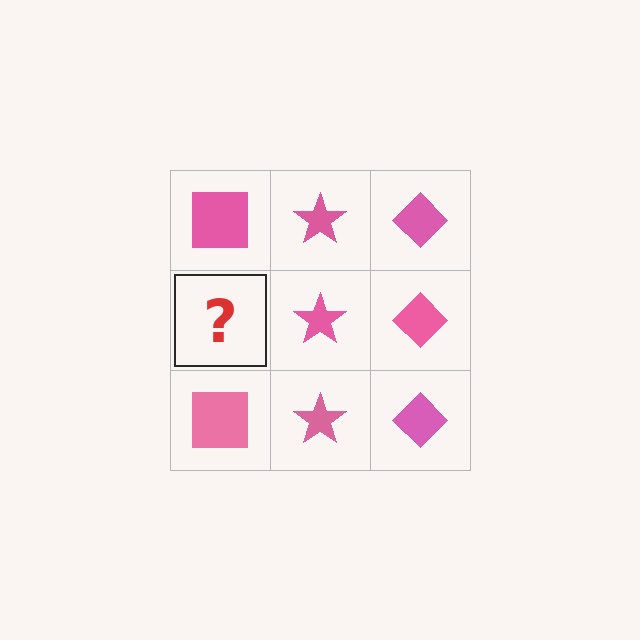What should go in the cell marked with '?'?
The missing cell should contain a pink square.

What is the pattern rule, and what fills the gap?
The rule is that each column has a consistent shape. The gap should be filled with a pink square.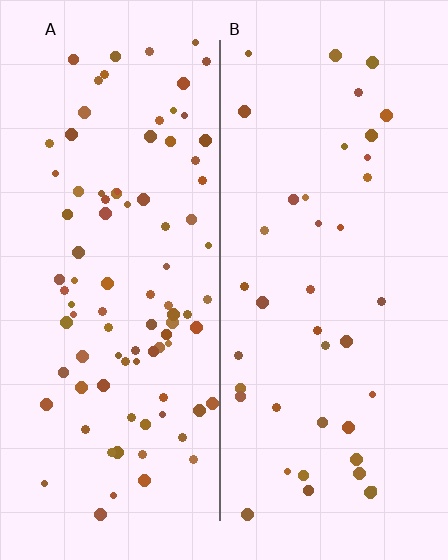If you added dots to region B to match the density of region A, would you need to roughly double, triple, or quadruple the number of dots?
Approximately double.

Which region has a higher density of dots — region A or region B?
A (the left).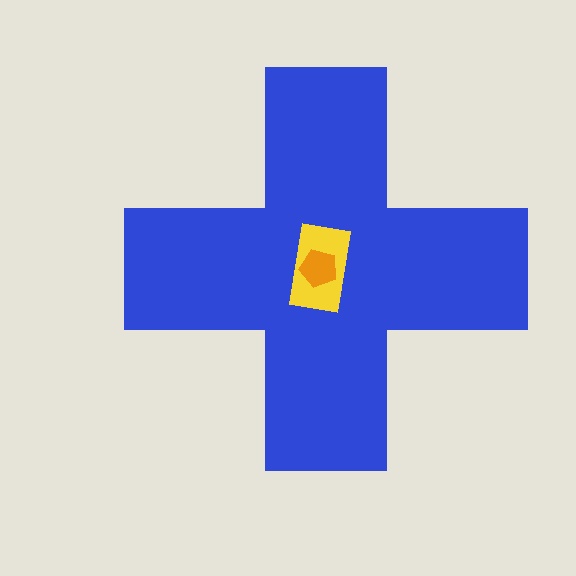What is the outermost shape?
The blue cross.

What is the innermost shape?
The orange pentagon.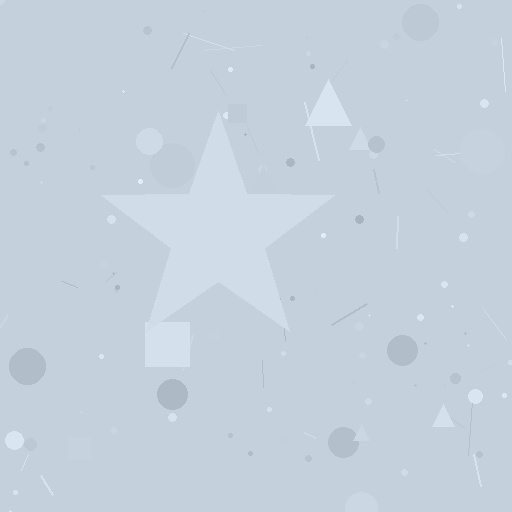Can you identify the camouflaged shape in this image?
The camouflaged shape is a star.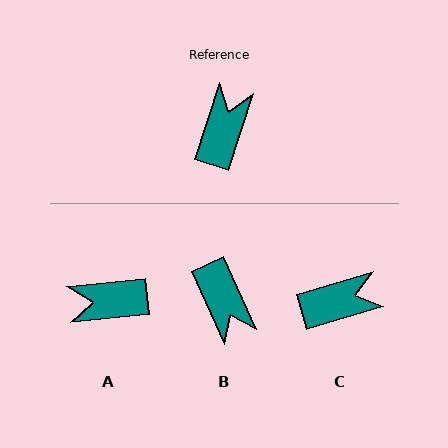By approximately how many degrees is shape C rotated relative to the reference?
Approximately 55 degrees clockwise.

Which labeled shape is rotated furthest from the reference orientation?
B, about 138 degrees away.